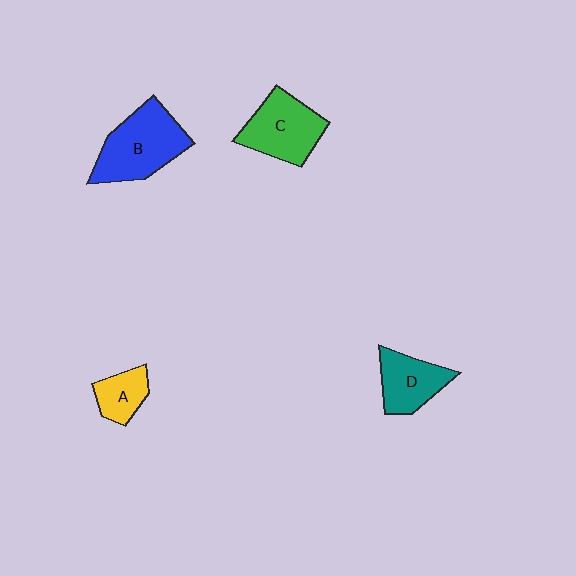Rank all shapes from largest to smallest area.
From largest to smallest: B (blue), C (green), D (teal), A (yellow).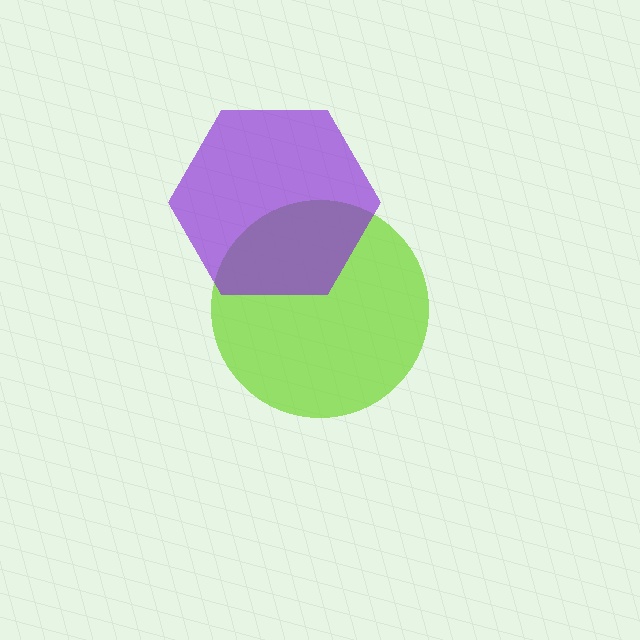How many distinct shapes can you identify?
There are 2 distinct shapes: a lime circle, a purple hexagon.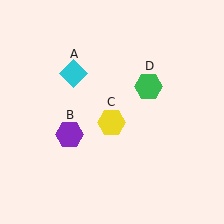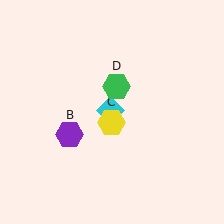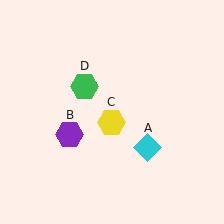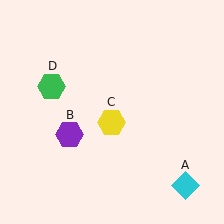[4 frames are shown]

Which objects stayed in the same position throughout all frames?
Purple hexagon (object B) and yellow hexagon (object C) remained stationary.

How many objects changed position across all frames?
2 objects changed position: cyan diamond (object A), green hexagon (object D).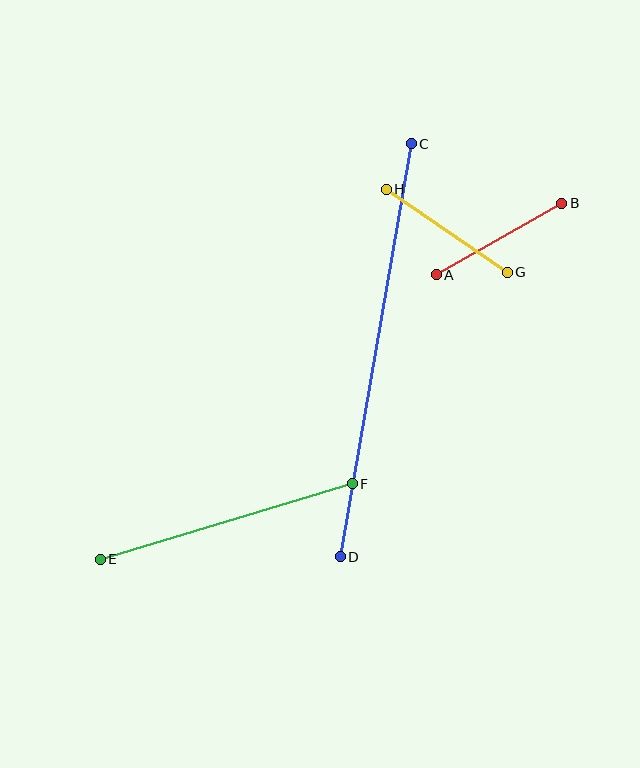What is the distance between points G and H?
The distance is approximately 147 pixels.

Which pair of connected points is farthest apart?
Points C and D are farthest apart.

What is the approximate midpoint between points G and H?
The midpoint is at approximately (447, 231) pixels.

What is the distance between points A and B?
The distance is approximately 145 pixels.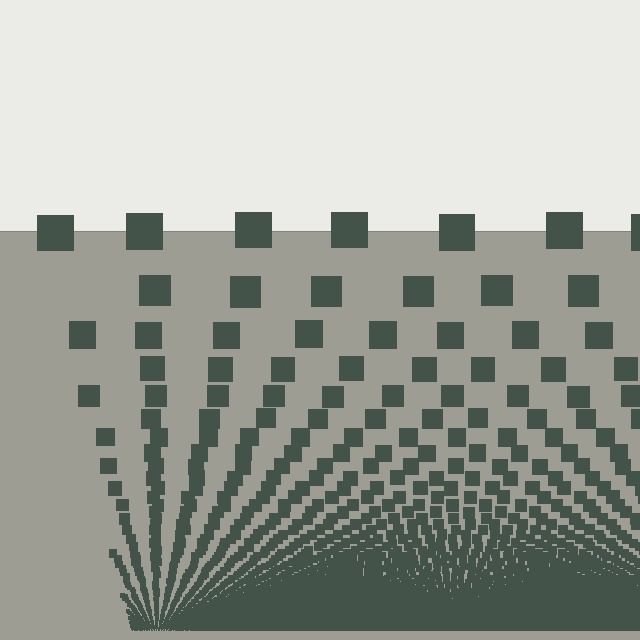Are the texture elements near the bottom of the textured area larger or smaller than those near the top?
Smaller. The gradient is inverted — elements near the bottom are smaller and denser.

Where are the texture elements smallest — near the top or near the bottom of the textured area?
Near the bottom.